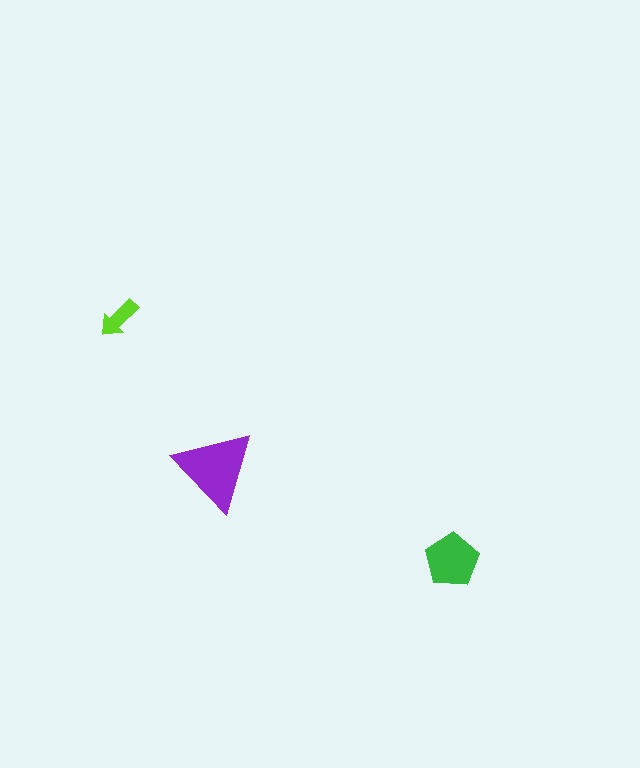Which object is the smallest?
The lime arrow.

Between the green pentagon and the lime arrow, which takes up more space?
The green pentagon.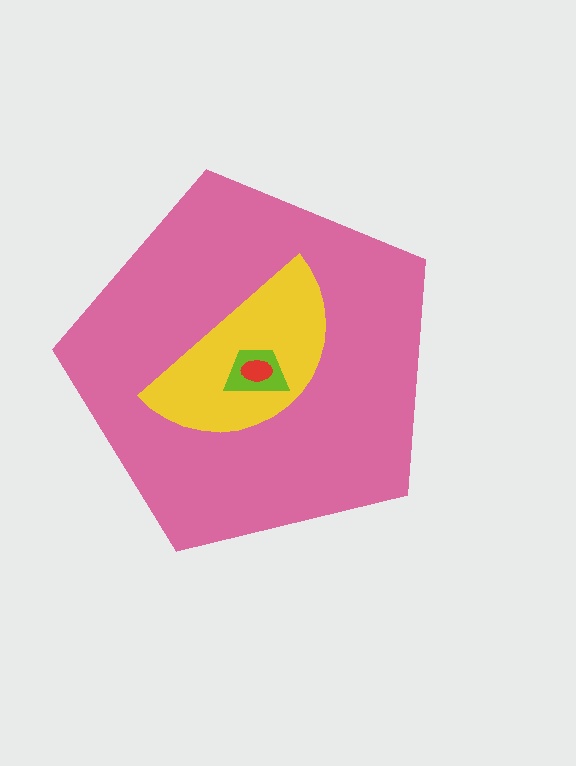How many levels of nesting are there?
4.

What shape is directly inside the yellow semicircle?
The lime trapezoid.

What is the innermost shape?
The red ellipse.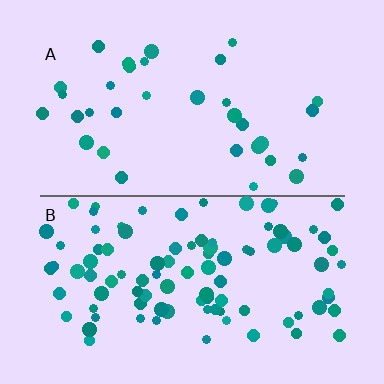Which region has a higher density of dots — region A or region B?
B (the bottom).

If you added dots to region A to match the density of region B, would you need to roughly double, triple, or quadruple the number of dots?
Approximately triple.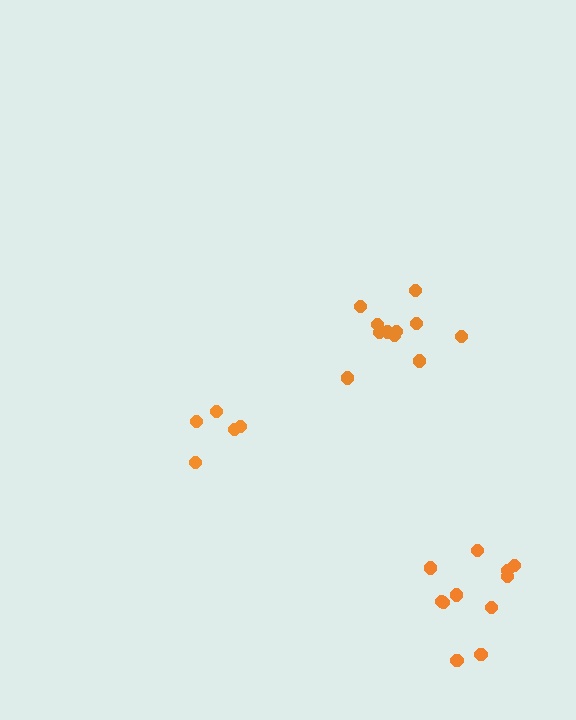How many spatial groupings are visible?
There are 3 spatial groupings.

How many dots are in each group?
Group 1: 5 dots, Group 2: 11 dots, Group 3: 11 dots (27 total).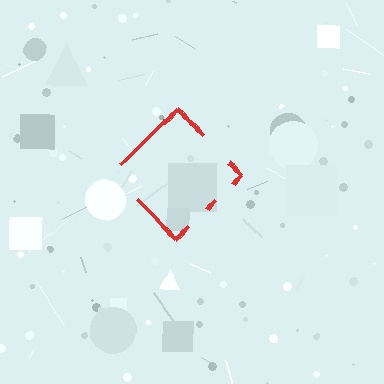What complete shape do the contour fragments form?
The contour fragments form a diamond.